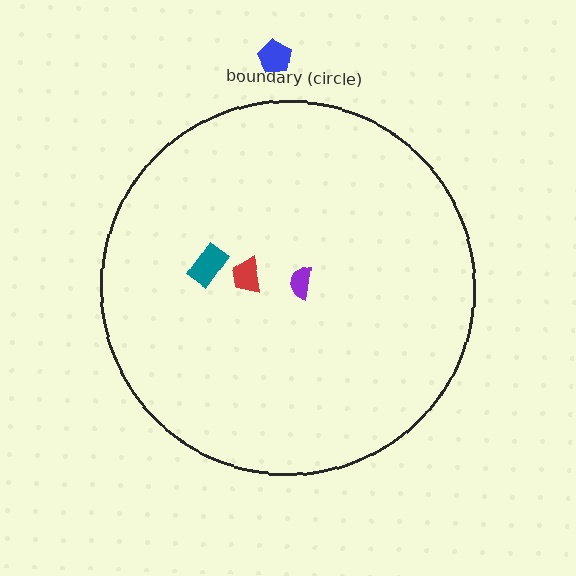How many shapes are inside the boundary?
3 inside, 1 outside.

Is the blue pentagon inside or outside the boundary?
Outside.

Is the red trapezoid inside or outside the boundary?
Inside.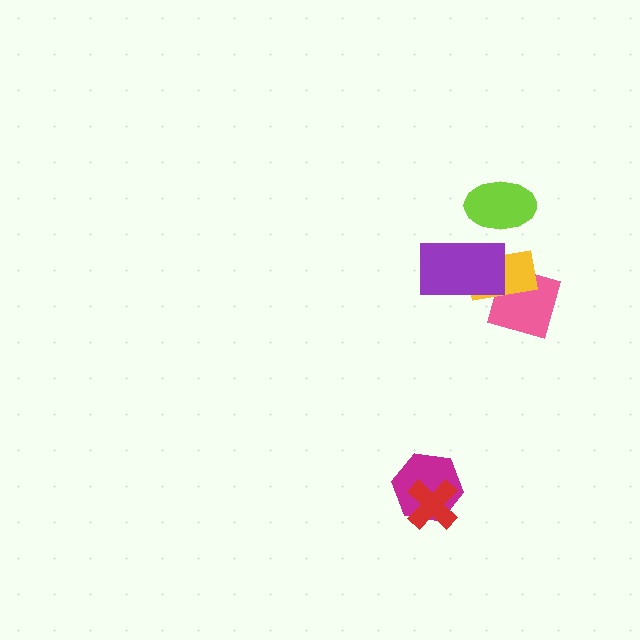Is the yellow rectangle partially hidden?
Yes, it is partially covered by another shape.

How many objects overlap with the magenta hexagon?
1 object overlaps with the magenta hexagon.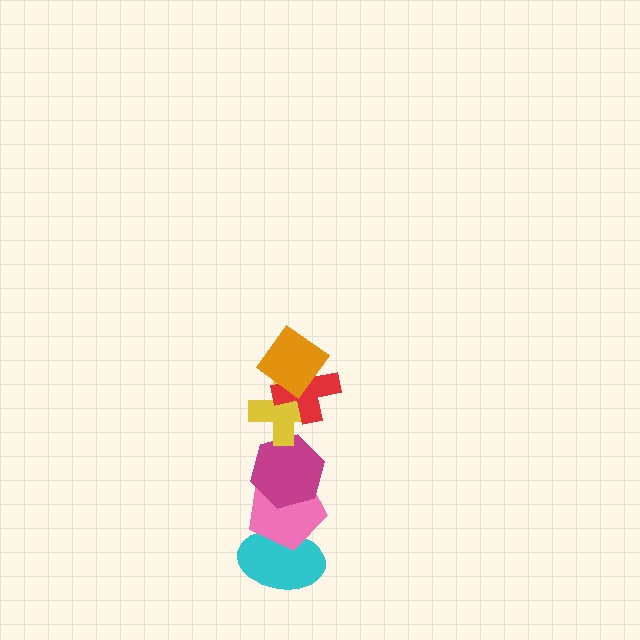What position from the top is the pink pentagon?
The pink pentagon is 5th from the top.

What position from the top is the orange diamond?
The orange diamond is 1st from the top.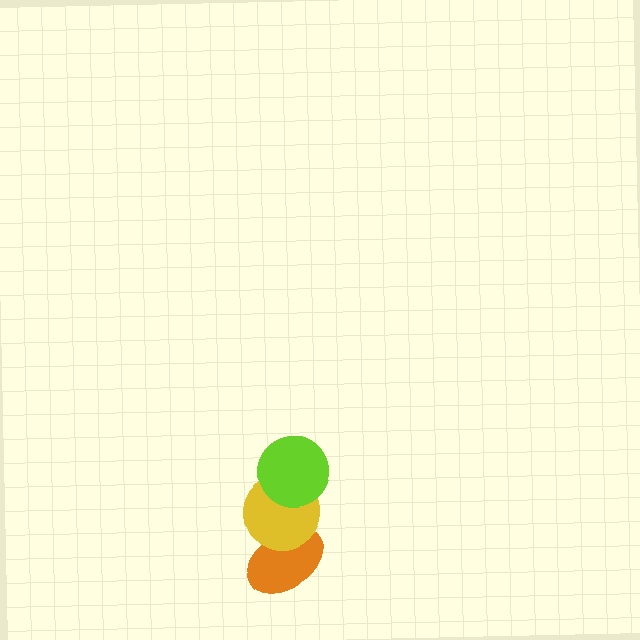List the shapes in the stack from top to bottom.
From top to bottom: the lime circle, the yellow circle, the orange ellipse.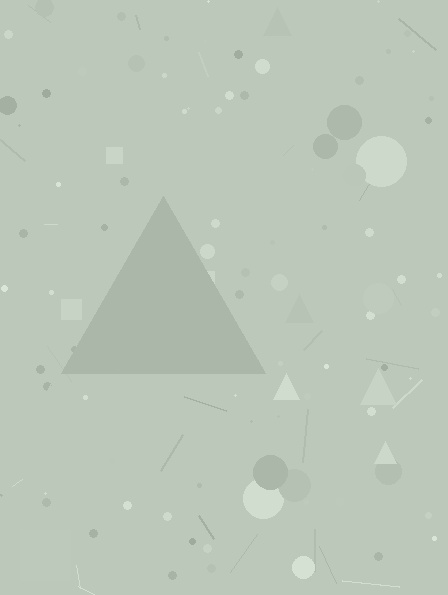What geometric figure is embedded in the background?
A triangle is embedded in the background.